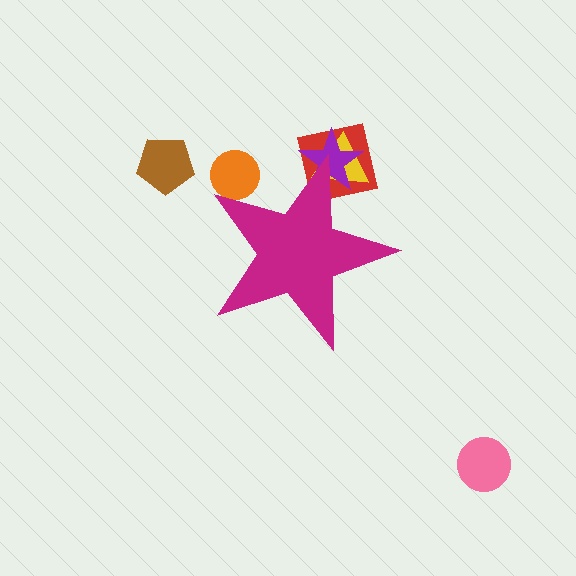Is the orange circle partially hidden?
Yes, the orange circle is partially hidden behind the magenta star.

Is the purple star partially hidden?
Yes, the purple star is partially hidden behind the magenta star.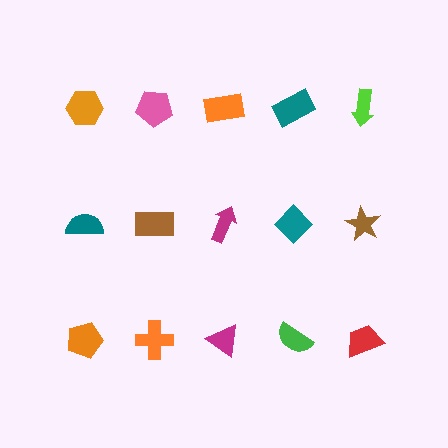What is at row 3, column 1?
An orange pentagon.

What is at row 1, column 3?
An orange rectangle.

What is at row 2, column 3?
A magenta arrow.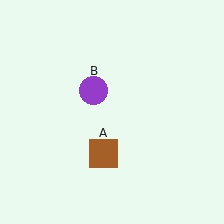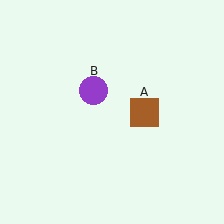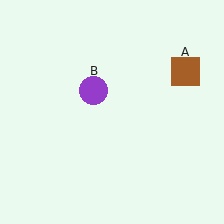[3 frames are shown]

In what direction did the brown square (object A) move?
The brown square (object A) moved up and to the right.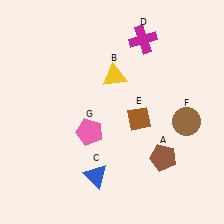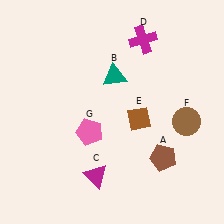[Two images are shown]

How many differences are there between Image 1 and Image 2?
There are 2 differences between the two images.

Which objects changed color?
B changed from yellow to teal. C changed from blue to magenta.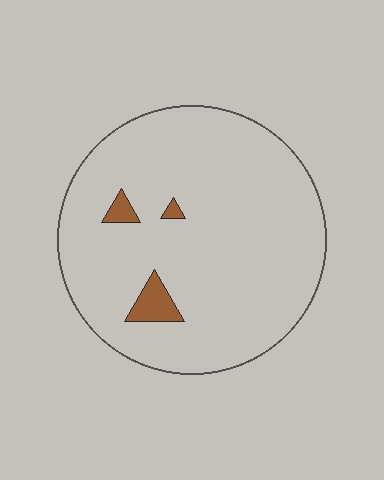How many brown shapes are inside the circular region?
3.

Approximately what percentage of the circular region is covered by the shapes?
Approximately 5%.